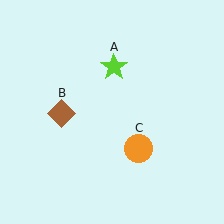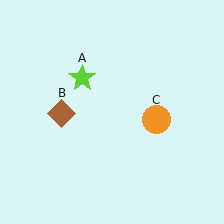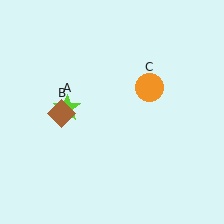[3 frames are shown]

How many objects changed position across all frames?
2 objects changed position: lime star (object A), orange circle (object C).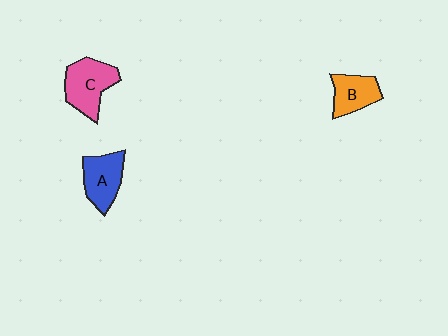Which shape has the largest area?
Shape C (pink).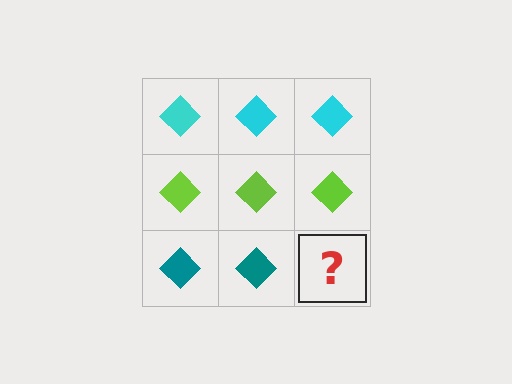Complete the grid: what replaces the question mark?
The question mark should be replaced with a teal diamond.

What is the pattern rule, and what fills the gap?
The rule is that each row has a consistent color. The gap should be filled with a teal diamond.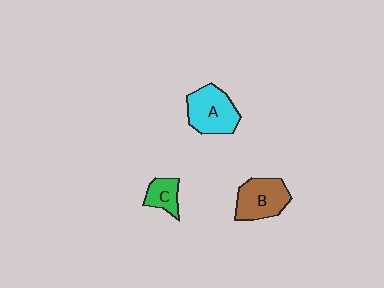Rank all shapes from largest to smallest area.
From largest to smallest: A (cyan), B (brown), C (green).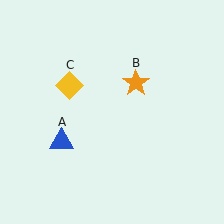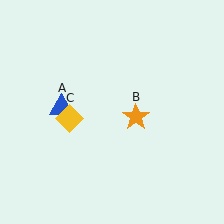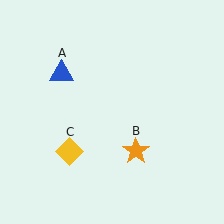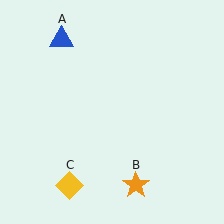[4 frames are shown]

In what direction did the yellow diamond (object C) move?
The yellow diamond (object C) moved down.